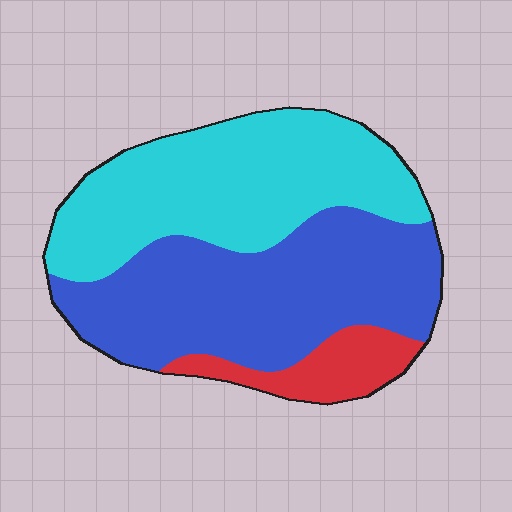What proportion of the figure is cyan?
Cyan takes up about two fifths (2/5) of the figure.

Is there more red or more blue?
Blue.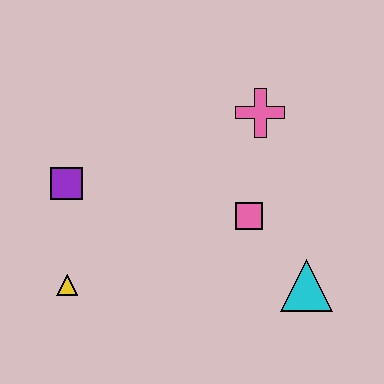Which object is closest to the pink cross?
The pink square is closest to the pink cross.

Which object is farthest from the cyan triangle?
The purple square is farthest from the cyan triangle.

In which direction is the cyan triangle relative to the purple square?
The cyan triangle is to the right of the purple square.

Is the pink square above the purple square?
No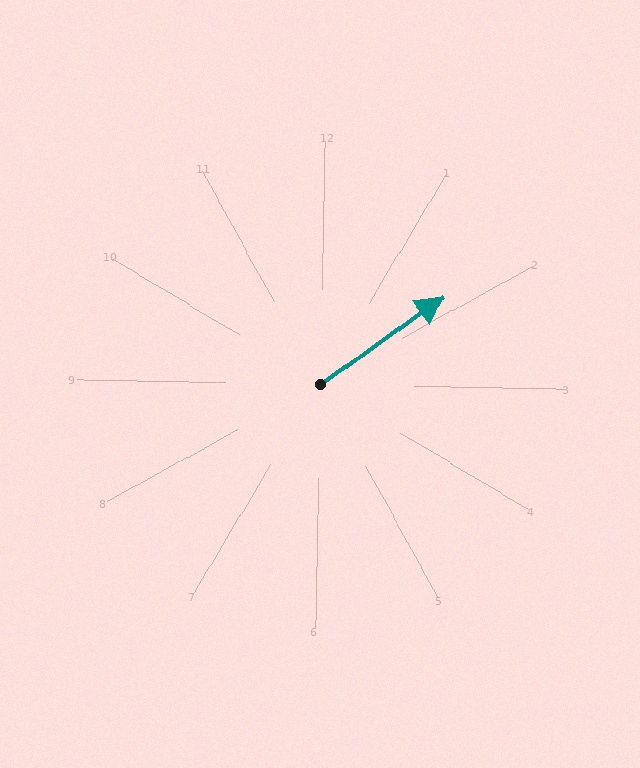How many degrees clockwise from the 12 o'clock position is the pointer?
Approximately 54 degrees.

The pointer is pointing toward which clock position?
Roughly 2 o'clock.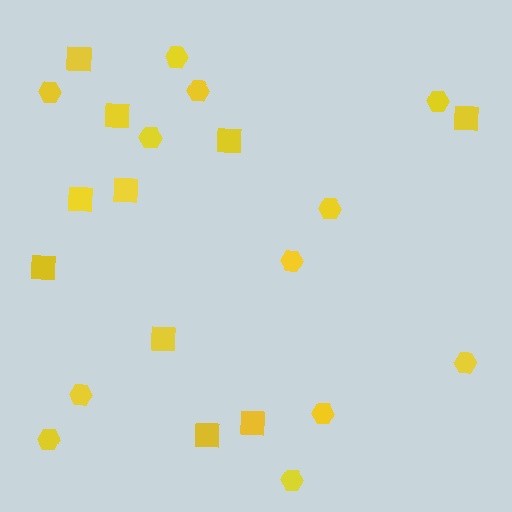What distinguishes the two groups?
There are 2 groups: one group of hexagons (12) and one group of squares (10).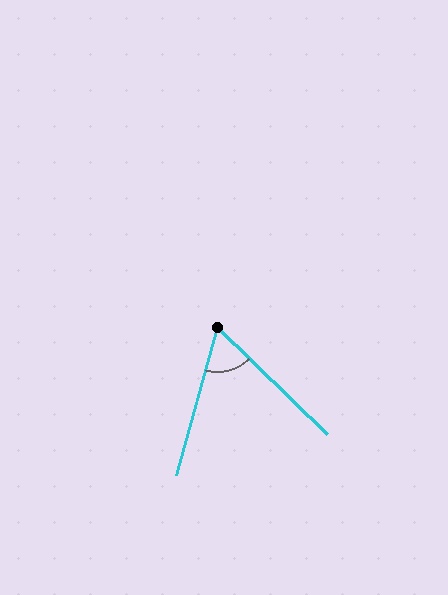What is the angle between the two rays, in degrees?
Approximately 61 degrees.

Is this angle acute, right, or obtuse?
It is acute.